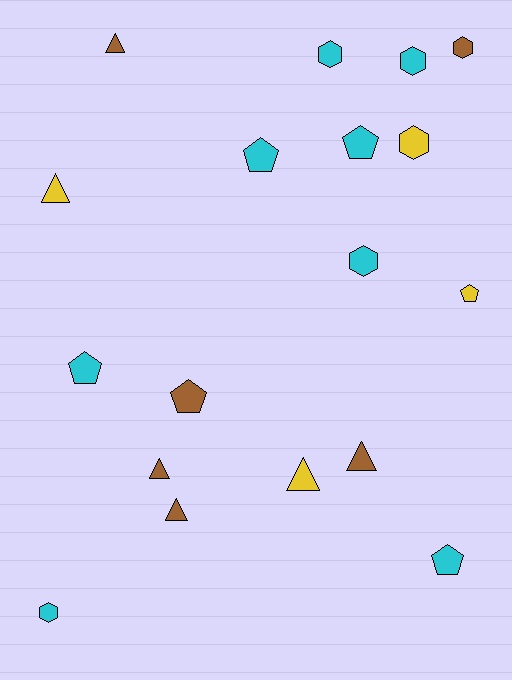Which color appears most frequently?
Cyan, with 8 objects.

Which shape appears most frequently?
Triangle, with 6 objects.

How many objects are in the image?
There are 18 objects.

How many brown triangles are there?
There are 4 brown triangles.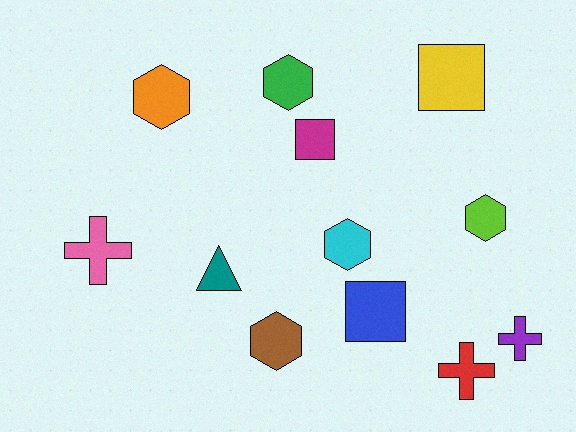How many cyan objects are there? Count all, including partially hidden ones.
There is 1 cyan object.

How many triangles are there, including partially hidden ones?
There is 1 triangle.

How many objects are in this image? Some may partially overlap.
There are 12 objects.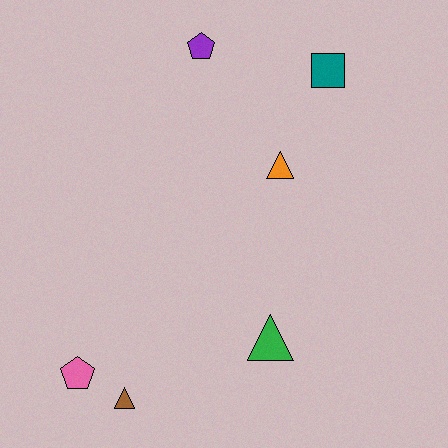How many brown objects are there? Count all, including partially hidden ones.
There is 1 brown object.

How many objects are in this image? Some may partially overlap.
There are 6 objects.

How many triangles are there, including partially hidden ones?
There are 3 triangles.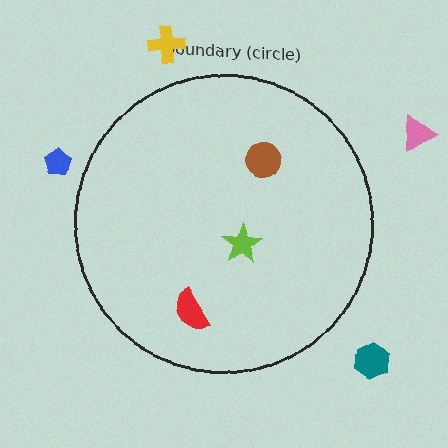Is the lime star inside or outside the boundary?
Inside.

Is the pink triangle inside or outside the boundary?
Outside.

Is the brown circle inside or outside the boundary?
Inside.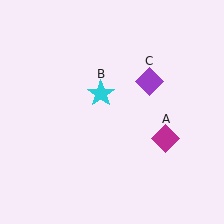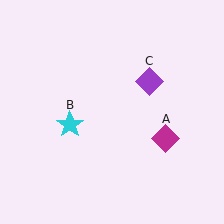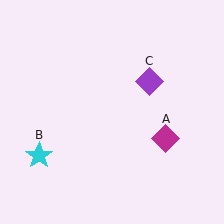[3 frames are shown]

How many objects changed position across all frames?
1 object changed position: cyan star (object B).